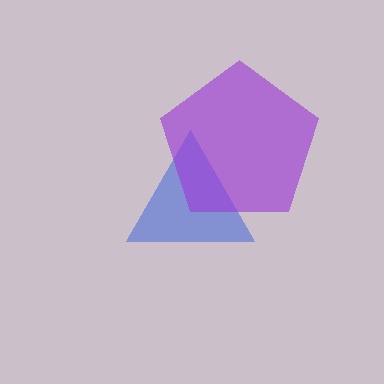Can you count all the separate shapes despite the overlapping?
Yes, there are 2 separate shapes.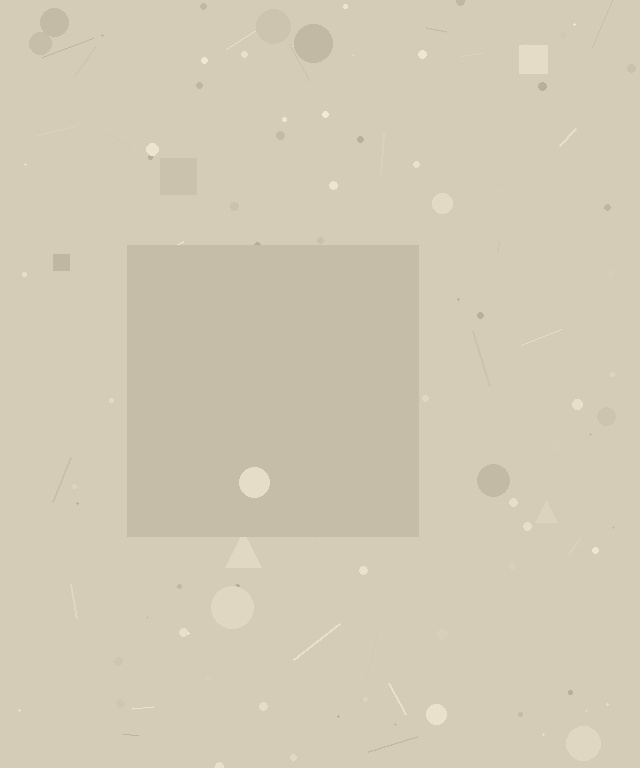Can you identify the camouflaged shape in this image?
The camouflaged shape is a square.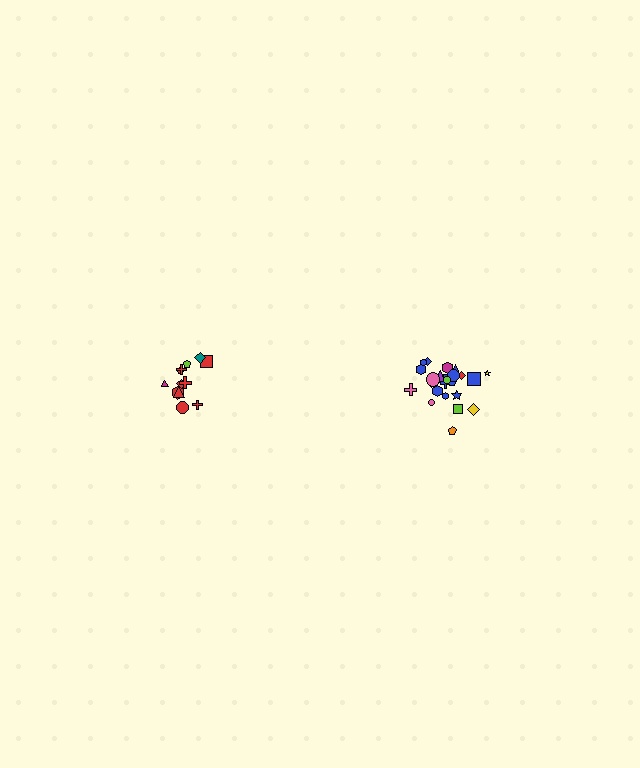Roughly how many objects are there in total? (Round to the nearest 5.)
Roughly 35 objects in total.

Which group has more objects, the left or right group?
The right group.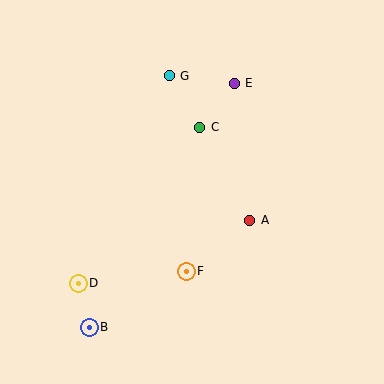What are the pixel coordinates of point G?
Point G is at (169, 76).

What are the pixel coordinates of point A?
Point A is at (250, 220).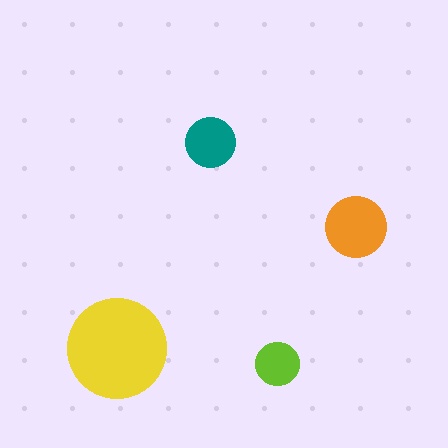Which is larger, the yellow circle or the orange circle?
The yellow one.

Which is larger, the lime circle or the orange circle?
The orange one.